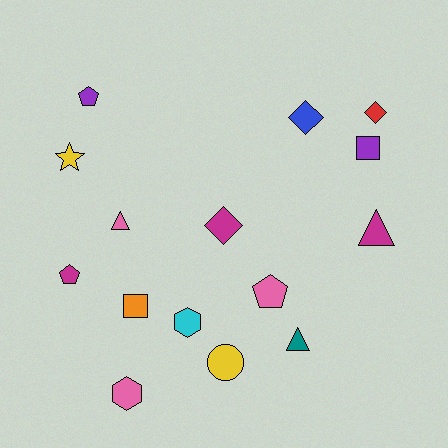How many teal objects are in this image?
There is 1 teal object.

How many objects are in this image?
There are 15 objects.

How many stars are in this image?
There is 1 star.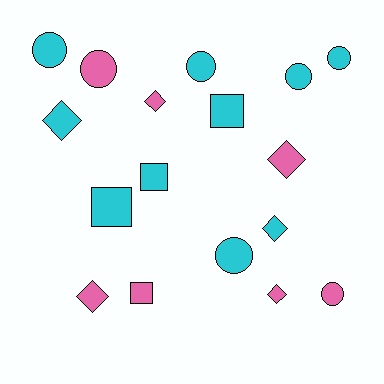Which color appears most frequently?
Cyan, with 10 objects.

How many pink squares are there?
There is 1 pink square.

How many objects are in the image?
There are 17 objects.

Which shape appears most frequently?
Circle, with 7 objects.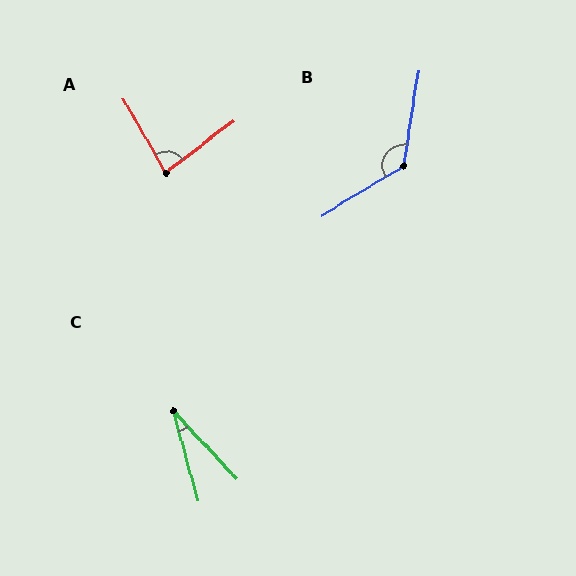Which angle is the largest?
B, at approximately 130 degrees.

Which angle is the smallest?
C, at approximately 27 degrees.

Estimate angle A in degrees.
Approximately 82 degrees.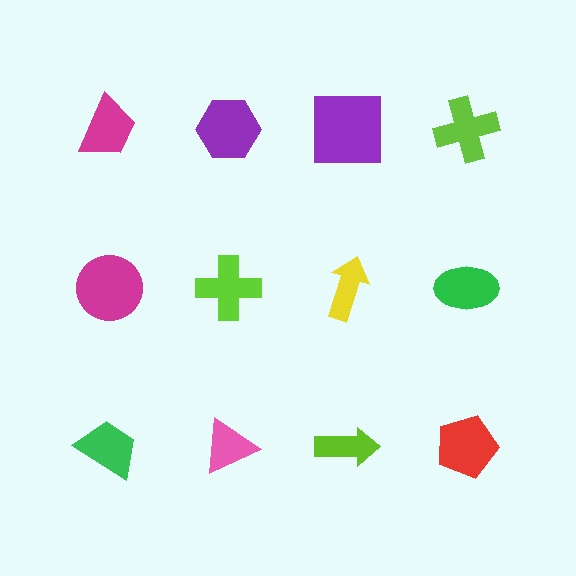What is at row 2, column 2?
A lime cross.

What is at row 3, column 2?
A pink triangle.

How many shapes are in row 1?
4 shapes.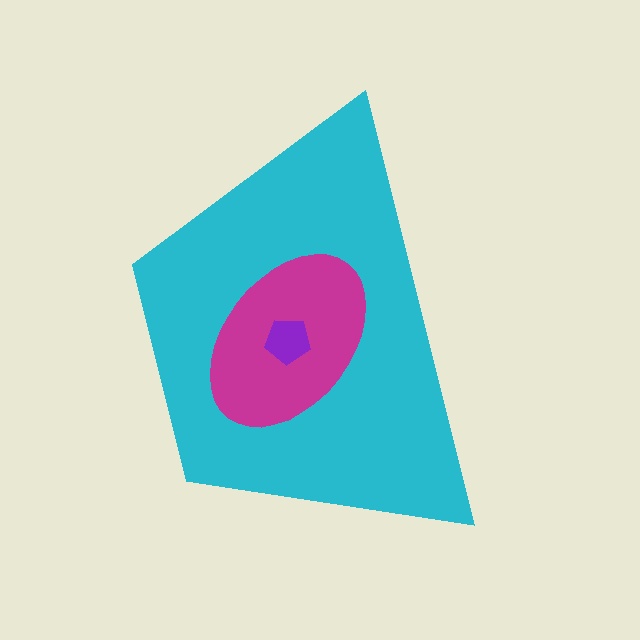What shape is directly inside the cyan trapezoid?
The magenta ellipse.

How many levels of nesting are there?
3.